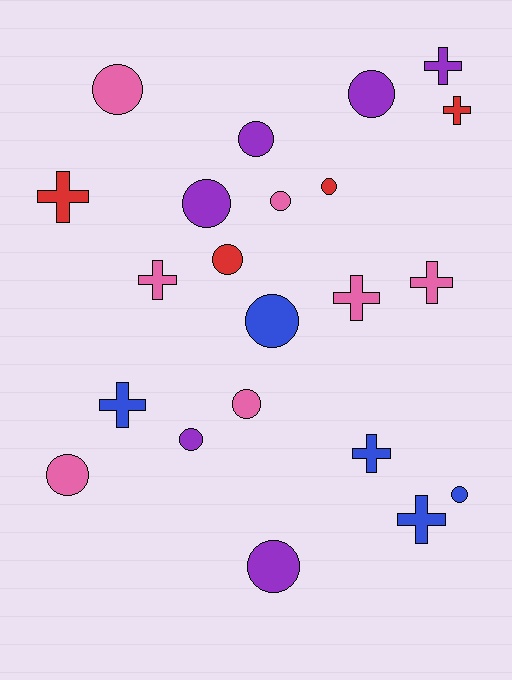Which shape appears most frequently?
Circle, with 13 objects.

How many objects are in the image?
There are 22 objects.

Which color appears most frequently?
Pink, with 7 objects.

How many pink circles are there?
There are 4 pink circles.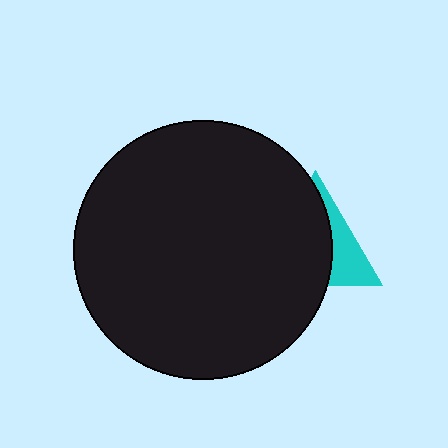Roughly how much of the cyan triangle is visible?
A small part of it is visible (roughly 33%).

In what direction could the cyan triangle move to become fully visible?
The cyan triangle could move right. That would shift it out from behind the black circle entirely.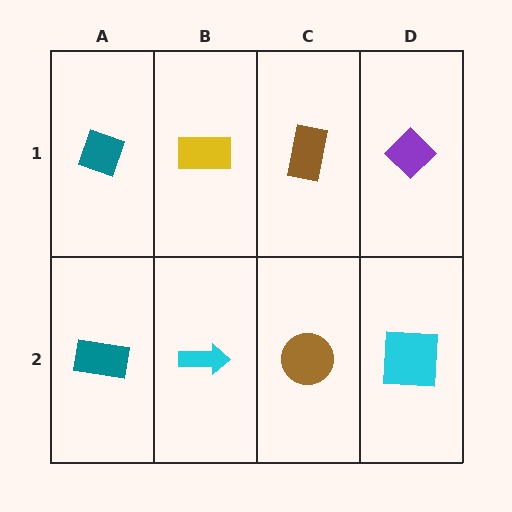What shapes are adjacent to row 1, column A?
A teal rectangle (row 2, column A), a yellow rectangle (row 1, column B).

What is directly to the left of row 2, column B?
A teal rectangle.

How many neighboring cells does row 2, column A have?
2.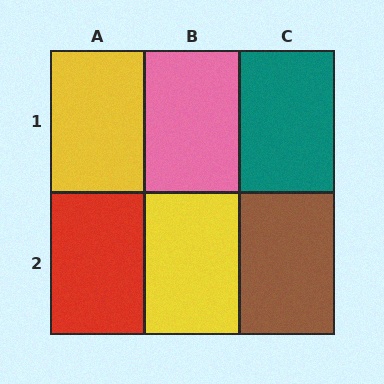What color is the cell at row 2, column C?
Brown.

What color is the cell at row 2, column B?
Yellow.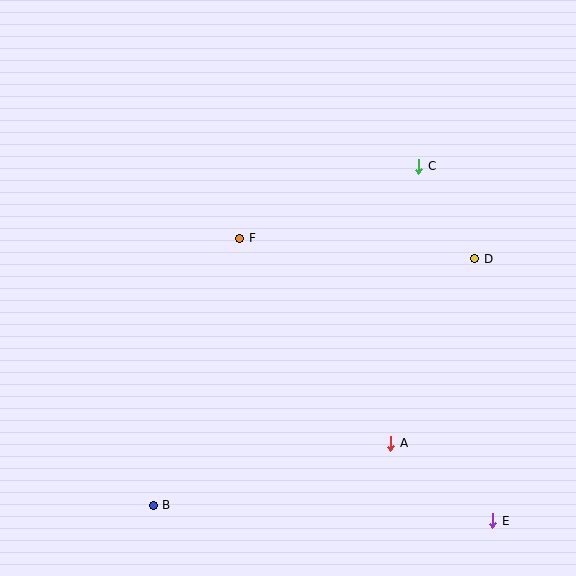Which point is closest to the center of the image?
Point F at (240, 238) is closest to the center.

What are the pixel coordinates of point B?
Point B is at (153, 505).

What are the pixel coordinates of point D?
Point D is at (475, 259).